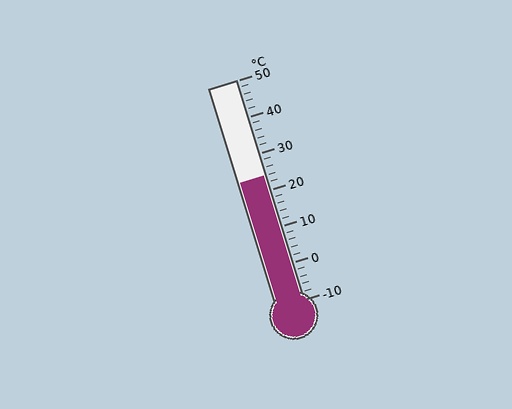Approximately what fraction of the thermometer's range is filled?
The thermometer is filled to approximately 55% of its range.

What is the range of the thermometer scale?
The thermometer scale ranges from -10°C to 50°C.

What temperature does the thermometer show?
The thermometer shows approximately 24°C.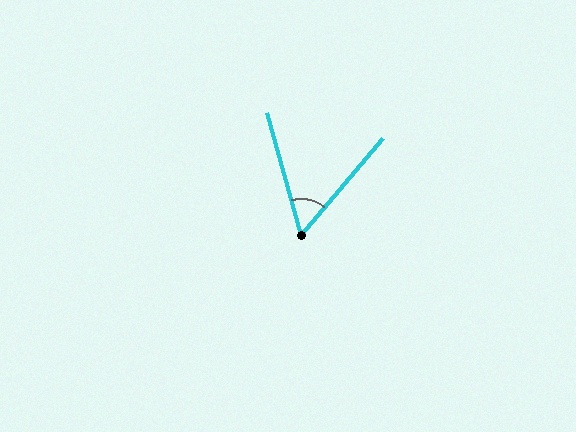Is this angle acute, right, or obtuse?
It is acute.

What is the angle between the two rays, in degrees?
Approximately 56 degrees.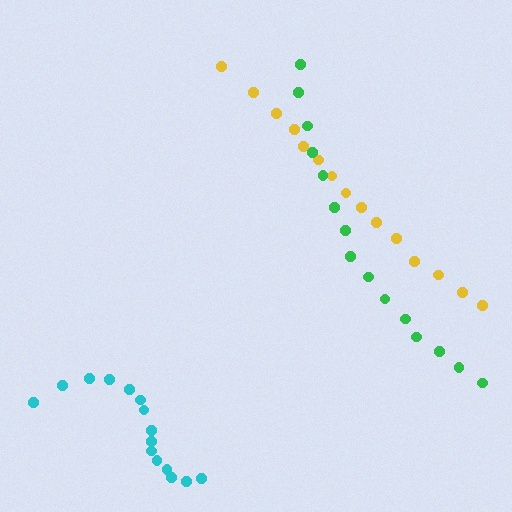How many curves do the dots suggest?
There are 3 distinct paths.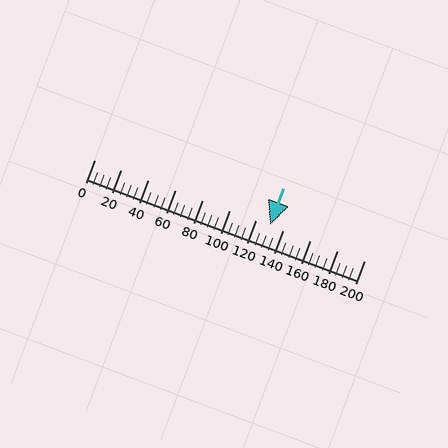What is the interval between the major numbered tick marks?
The major tick marks are spaced 20 units apart.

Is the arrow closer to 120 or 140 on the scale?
The arrow is closer to 140.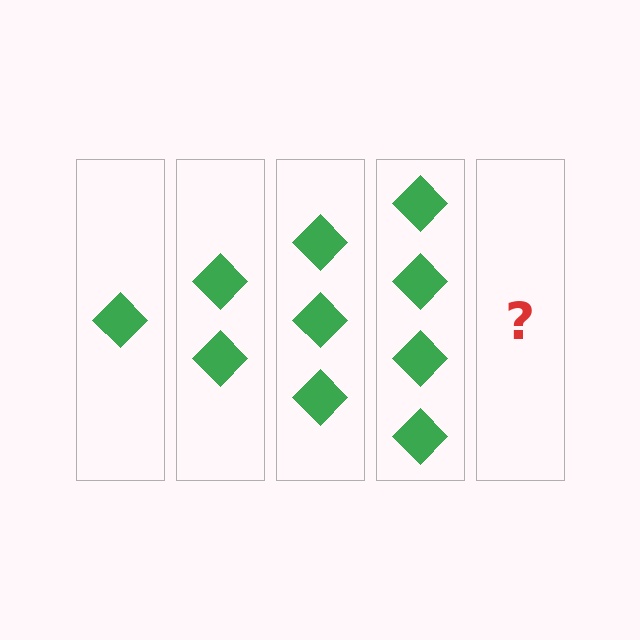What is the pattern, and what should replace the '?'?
The pattern is that each step adds one more diamond. The '?' should be 5 diamonds.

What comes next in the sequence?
The next element should be 5 diamonds.